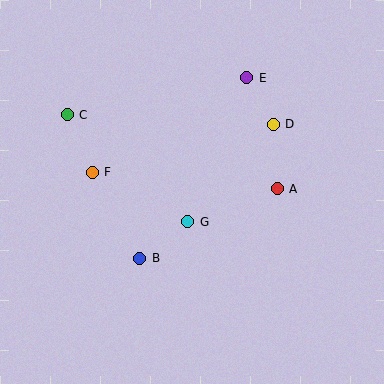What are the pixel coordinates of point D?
Point D is at (273, 124).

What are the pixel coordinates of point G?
Point G is at (188, 222).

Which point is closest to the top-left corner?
Point C is closest to the top-left corner.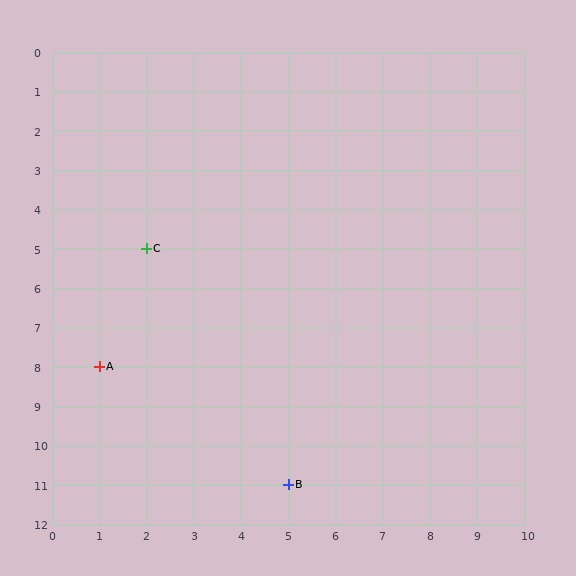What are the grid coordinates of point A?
Point A is at grid coordinates (1, 8).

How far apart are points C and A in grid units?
Points C and A are 1 column and 3 rows apart (about 3.2 grid units diagonally).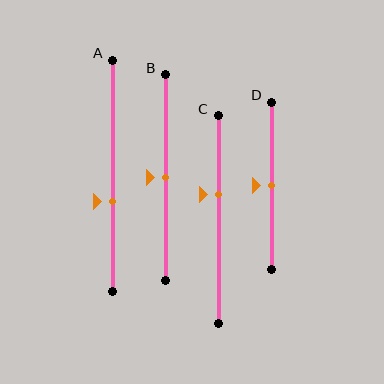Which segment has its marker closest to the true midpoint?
Segment B has its marker closest to the true midpoint.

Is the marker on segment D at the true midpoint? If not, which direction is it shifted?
Yes, the marker on segment D is at the true midpoint.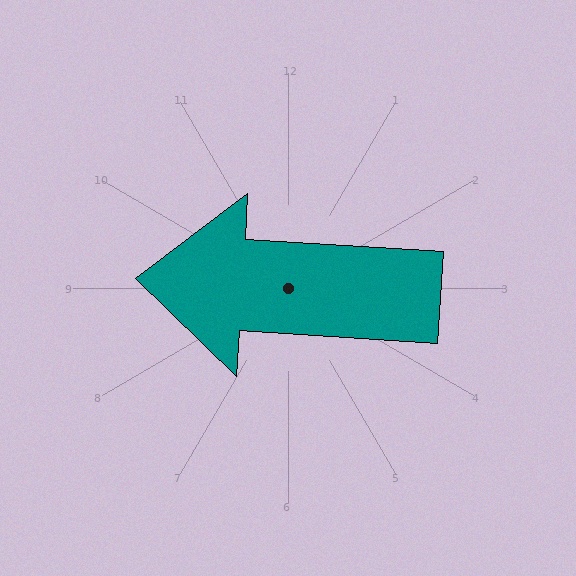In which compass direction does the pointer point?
West.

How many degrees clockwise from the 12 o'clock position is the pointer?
Approximately 274 degrees.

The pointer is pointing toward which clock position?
Roughly 9 o'clock.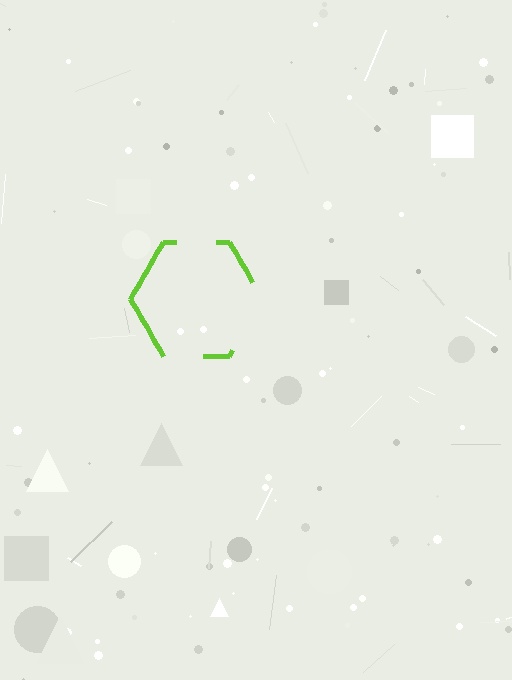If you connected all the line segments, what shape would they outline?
They would outline a hexagon.